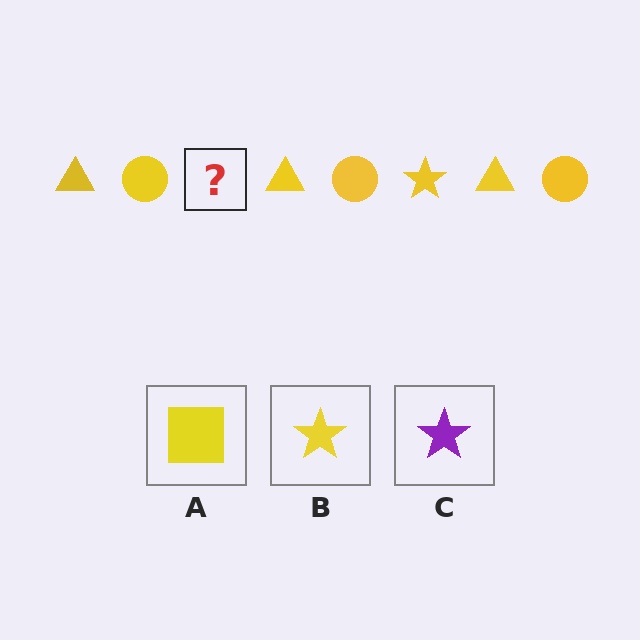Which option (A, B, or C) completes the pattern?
B.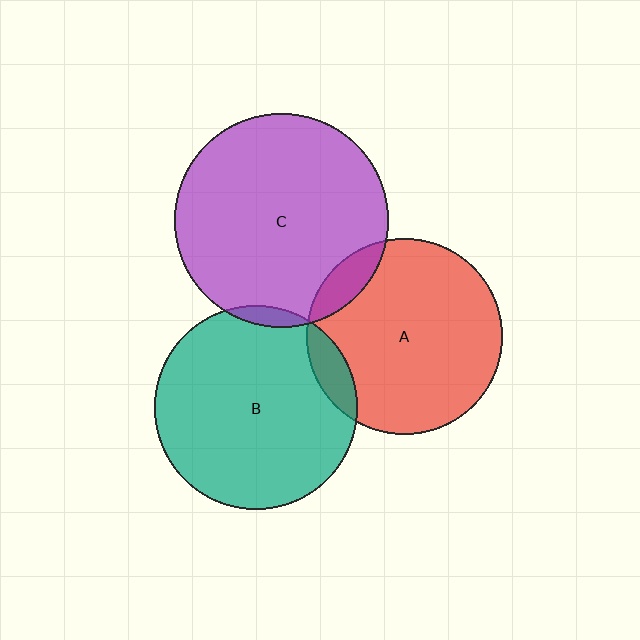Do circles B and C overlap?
Yes.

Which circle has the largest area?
Circle C (purple).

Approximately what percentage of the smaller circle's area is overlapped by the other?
Approximately 5%.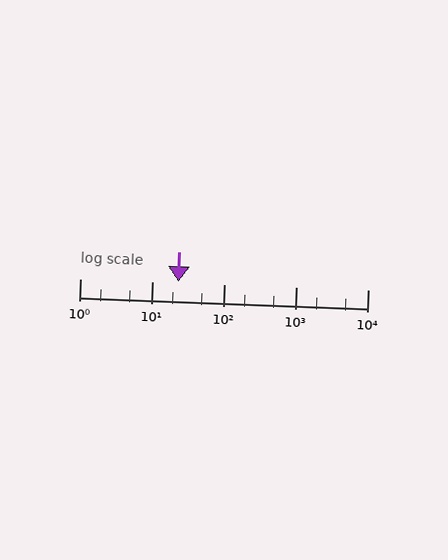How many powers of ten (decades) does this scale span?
The scale spans 4 decades, from 1 to 10000.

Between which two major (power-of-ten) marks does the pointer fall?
The pointer is between 10 and 100.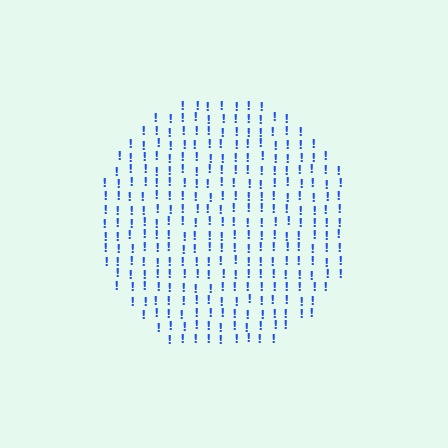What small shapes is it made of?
It is made of small exclamation marks.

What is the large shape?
The large shape is a circle.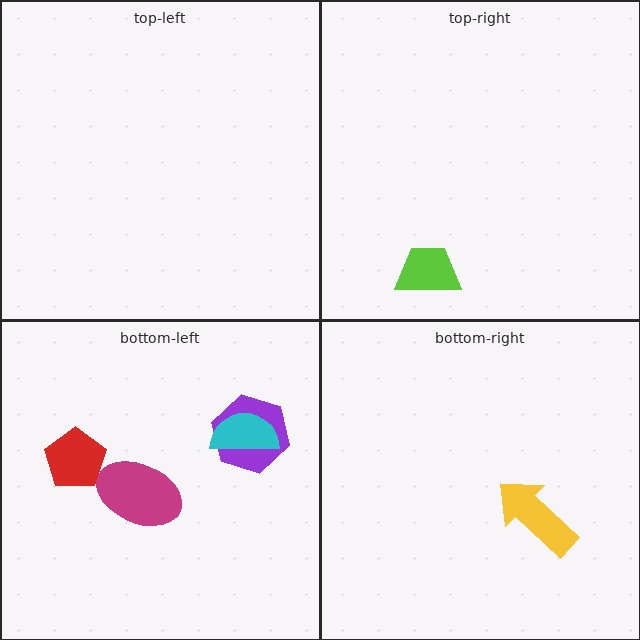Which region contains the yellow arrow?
The bottom-right region.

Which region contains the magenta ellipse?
The bottom-left region.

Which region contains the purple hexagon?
The bottom-left region.